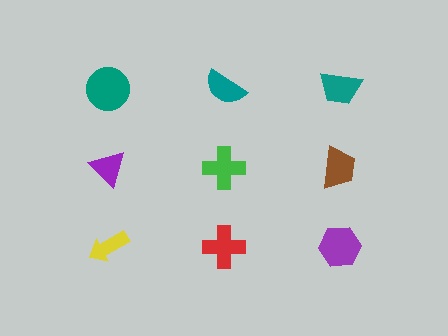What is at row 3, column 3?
A purple hexagon.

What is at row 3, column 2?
A red cross.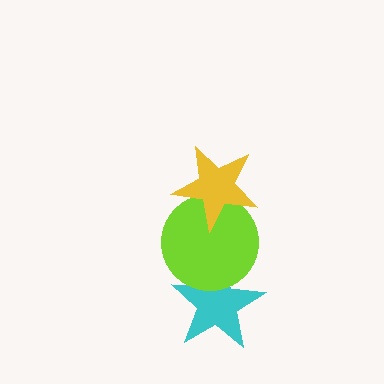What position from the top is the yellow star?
The yellow star is 1st from the top.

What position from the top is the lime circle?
The lime circle is 2nd from the top.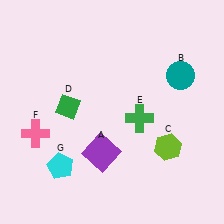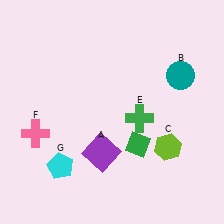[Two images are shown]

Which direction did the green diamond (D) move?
The green diamond (D) moved right.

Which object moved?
The green diamond (D) moved right.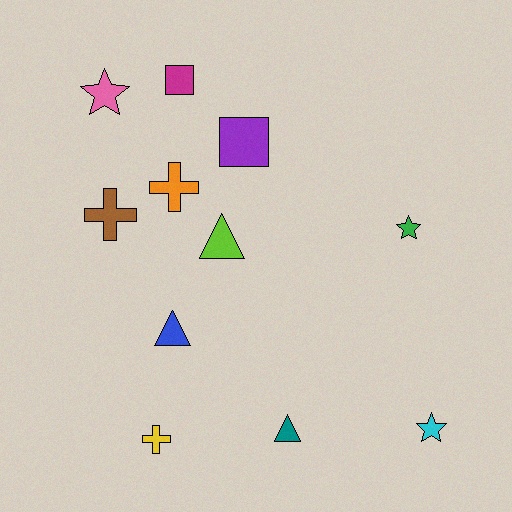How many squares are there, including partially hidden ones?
There are 2 squares.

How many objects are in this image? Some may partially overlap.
There are 11 objects.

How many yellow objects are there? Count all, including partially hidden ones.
There is 1 yellow object.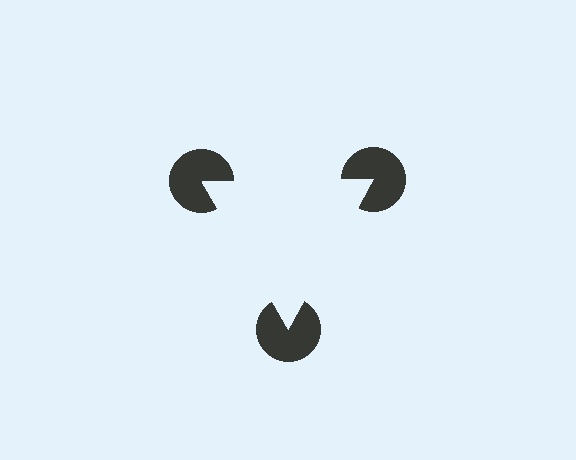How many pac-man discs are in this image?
There are 3 — one at each vertex of the illusory triangle.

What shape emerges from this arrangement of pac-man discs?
An illusory triangle — its edges are inferred from the aligned wedge cuts in the pac-man discs, not physically drawn.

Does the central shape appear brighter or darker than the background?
It typically appears slightly brighter than the background, even though no actual brightness change is drawn.